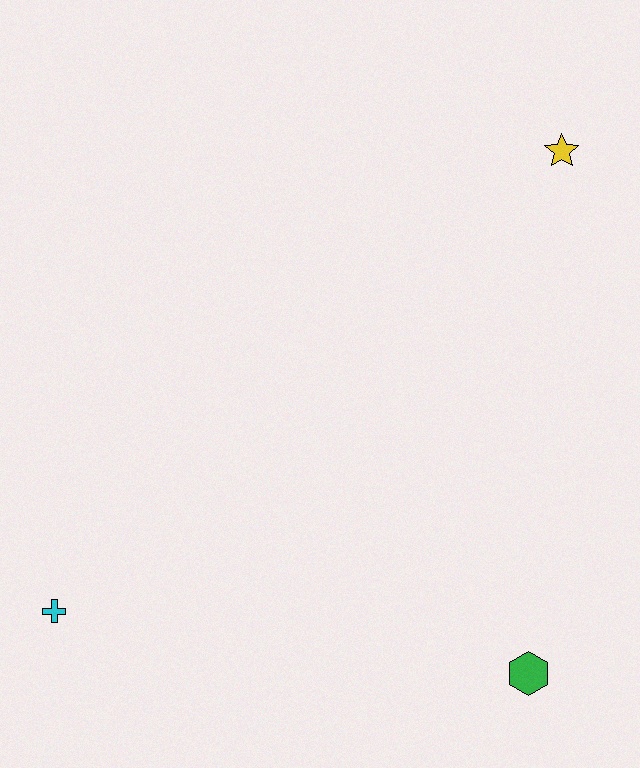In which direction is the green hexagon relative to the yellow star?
The green hexagon is below the yellow star.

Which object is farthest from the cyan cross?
The yellow star is farthest from the cyan cross.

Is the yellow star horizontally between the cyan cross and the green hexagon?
No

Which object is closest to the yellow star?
The green hexagon is closest to the yellow star.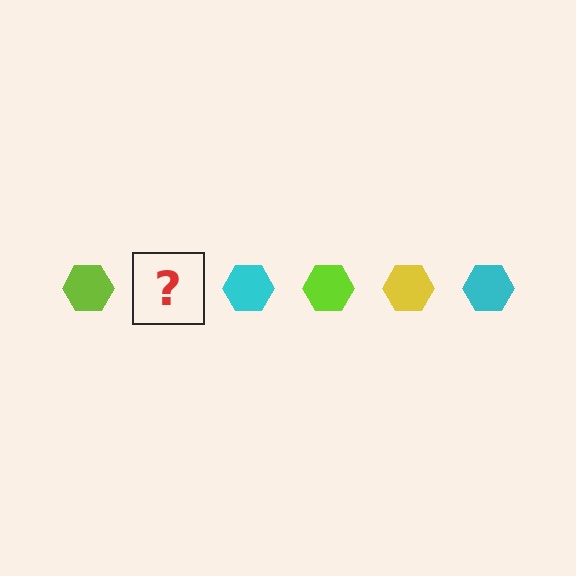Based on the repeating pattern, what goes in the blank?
The blank should be a yellow hexagon.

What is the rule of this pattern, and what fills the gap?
The rule is that the pattern cycles through lime, yellow, cyan hexagons. The gap should be filled with a yellow hexagon.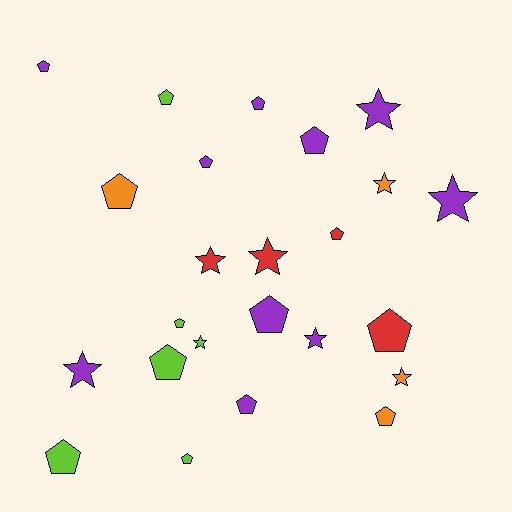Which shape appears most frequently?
Pentagon, with 15 objects.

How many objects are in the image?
There are 24 objects.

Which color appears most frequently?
Purple, with 10 objects.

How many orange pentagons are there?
There are 2 orange pentagons.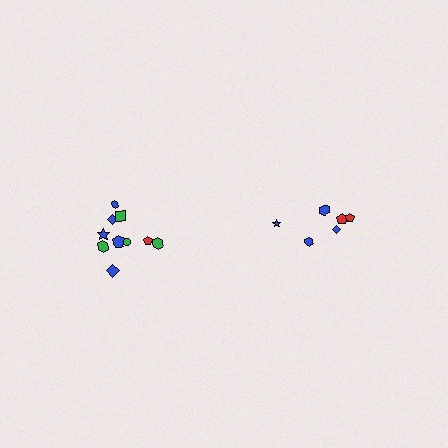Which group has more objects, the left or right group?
The left group.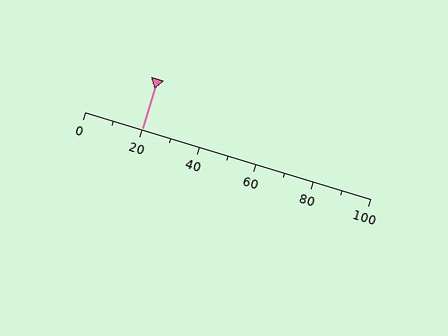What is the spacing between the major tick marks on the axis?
The major ticks are spaced 20 apart.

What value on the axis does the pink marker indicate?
The marker indicates approximately 20.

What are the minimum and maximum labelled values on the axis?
The axis runs from 0 to 100.